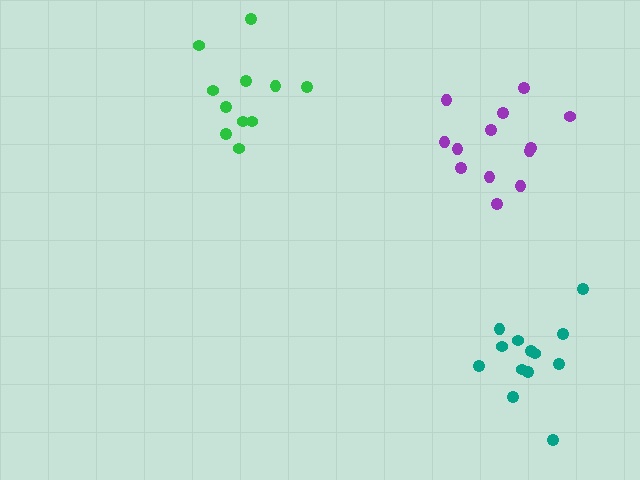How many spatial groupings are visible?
There are 3 spatial groupings.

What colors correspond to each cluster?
The clusters are colored: teal, green, purple.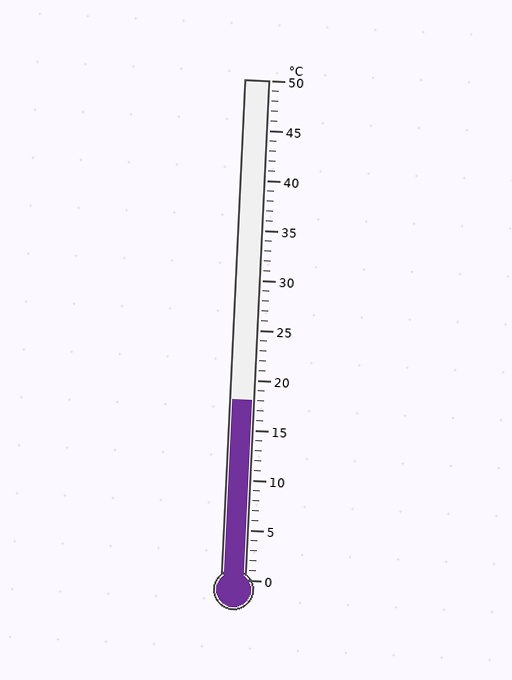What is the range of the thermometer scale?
The thermometer scale ranges from 0°C to 50°C.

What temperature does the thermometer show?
The thermometer shows approximately 18°C.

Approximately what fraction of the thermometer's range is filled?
The thermometer is filled to approximately 35% of its range.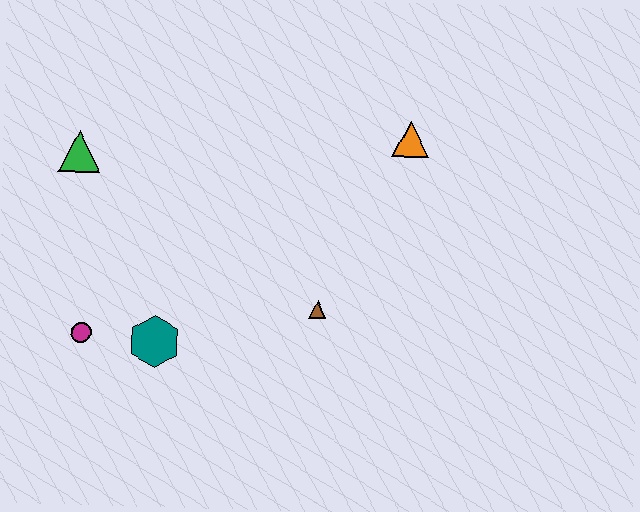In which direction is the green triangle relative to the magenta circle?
The green triangle is above the magenta circle.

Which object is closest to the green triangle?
The magenta circle is closest to the green triangle.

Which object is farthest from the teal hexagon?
The orange triangle is farthest from the teal hexagon.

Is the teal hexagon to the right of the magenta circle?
Yes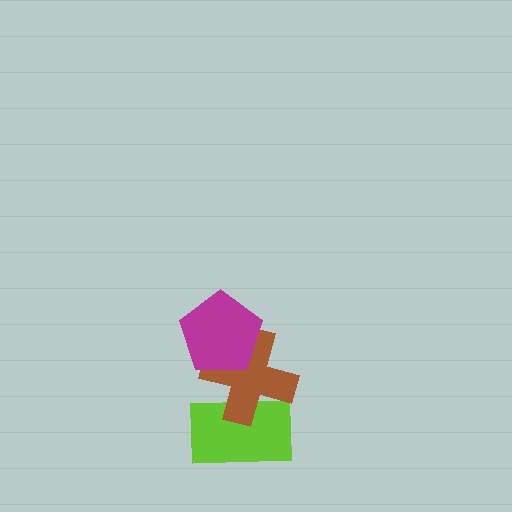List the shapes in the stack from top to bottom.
From top to bottom: the magenta pentagon, the brown cross, the lime rectangle.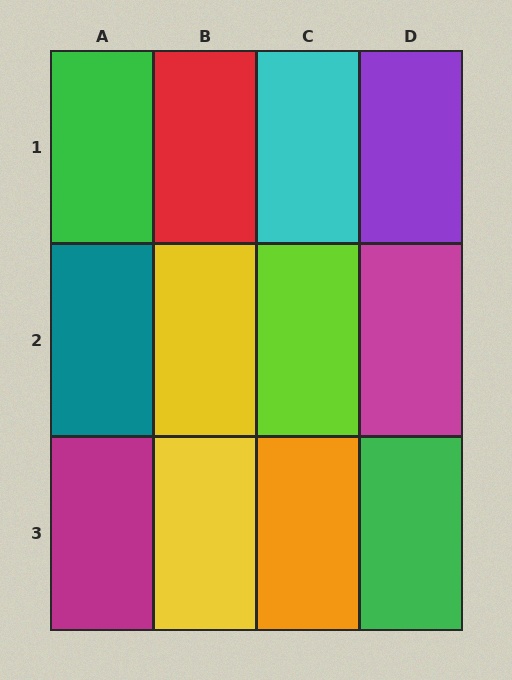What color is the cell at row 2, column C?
Lime.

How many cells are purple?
1 cell is purple.